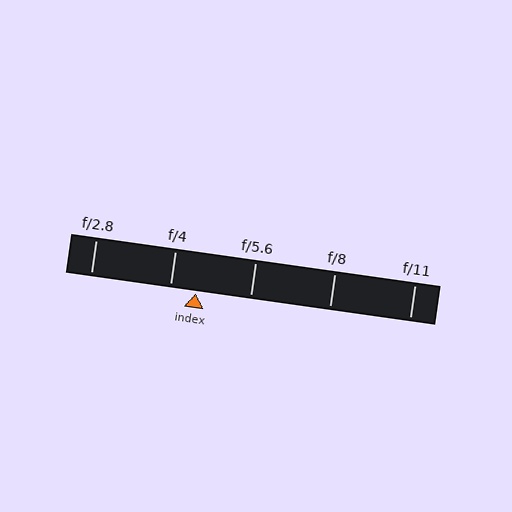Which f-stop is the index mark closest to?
The index mark is closest to f/4.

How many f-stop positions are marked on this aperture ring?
There are 5 f-stop positions marked.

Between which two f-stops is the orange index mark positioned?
The index mark is between f/4 and f/5.6.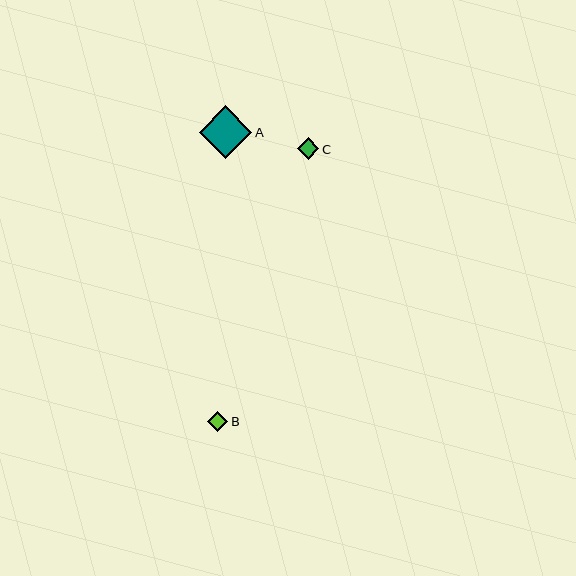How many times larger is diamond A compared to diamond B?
Diamond A is approximately 2.6 times the size of diamond B.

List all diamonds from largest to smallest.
From largest to smallest: A, C, B.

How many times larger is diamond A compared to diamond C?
Diamond A is approximately 2.5 times the size of diamond C.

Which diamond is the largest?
Diamond A is the largest with a size of approximately 52 pixels.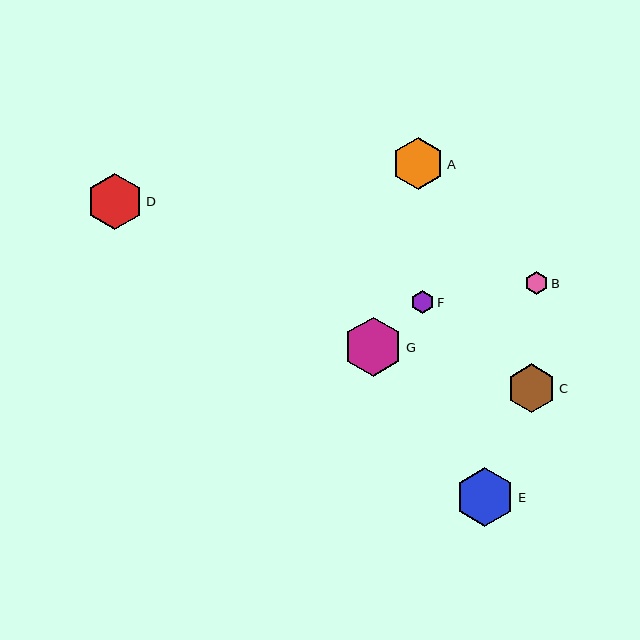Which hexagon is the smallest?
Hexagon B is the smallest with a size of approximately 23 pixels.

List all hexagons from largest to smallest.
From largest to smallest: E, G, D, A, C, F, B.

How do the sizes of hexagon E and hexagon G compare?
Hexagon E and hexagon G are approximately the same size.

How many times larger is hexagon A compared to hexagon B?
Hexagon A is approximately 2.3 times the size of hexagon B.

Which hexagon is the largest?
Hexagon E is the largest with a size of approximately 59 pixels.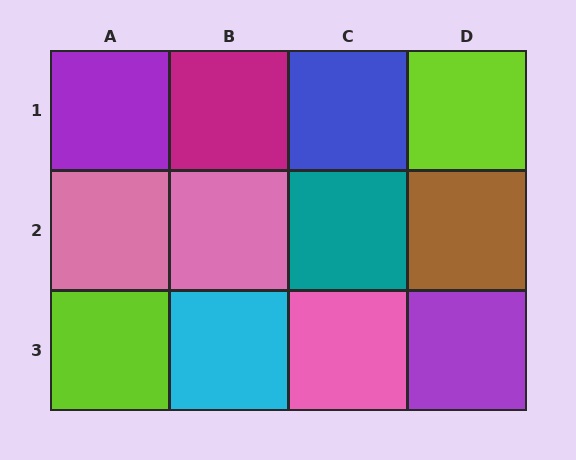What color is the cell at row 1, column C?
Blue.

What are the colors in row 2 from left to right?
Pink, pink, teal, brown.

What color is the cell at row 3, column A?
Lime.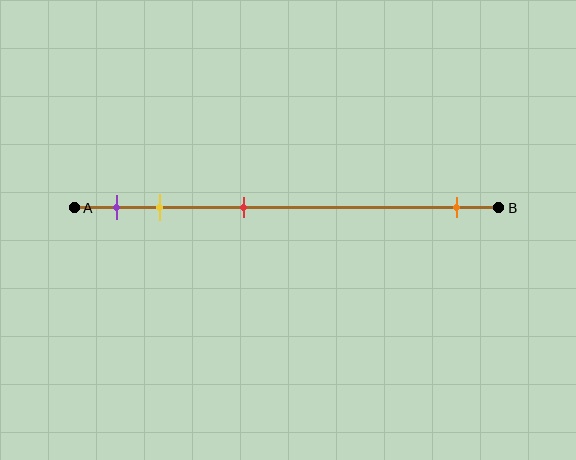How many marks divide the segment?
There are 4 marks dividing the segment.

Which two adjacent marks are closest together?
The purple and yellow marks are the closest adjacent pair.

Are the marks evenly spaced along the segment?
No, the marks are not evenly spaced.